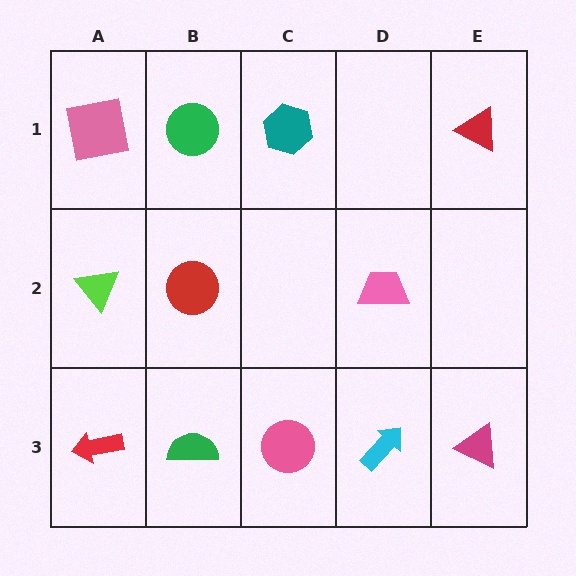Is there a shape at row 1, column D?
No, that cell is empty.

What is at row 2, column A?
A lime triangle.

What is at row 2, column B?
A red circle.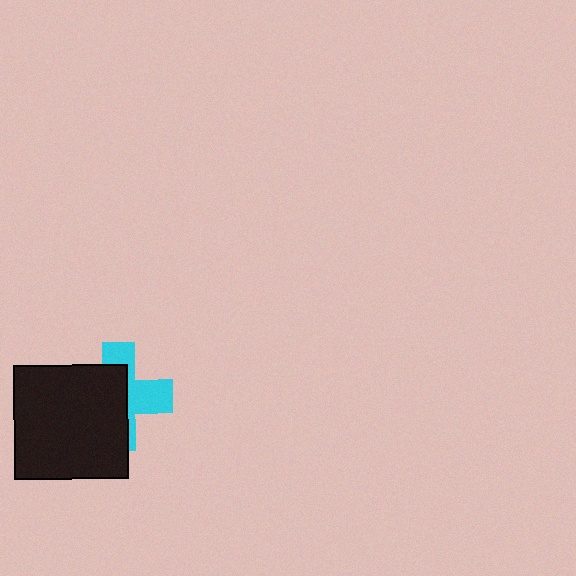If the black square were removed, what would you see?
You would see the complete cyan cross.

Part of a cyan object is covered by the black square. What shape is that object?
It is a cross.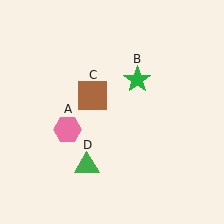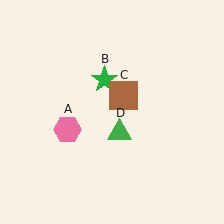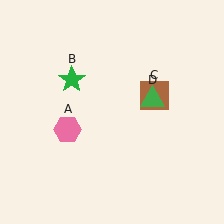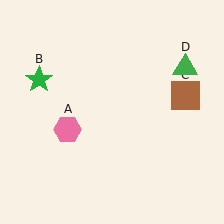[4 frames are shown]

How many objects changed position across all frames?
3 objects changed position: green star (object B), brown square (object C), green triangle (object D).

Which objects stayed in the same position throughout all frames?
Pink hexagon (object A) remained stationary.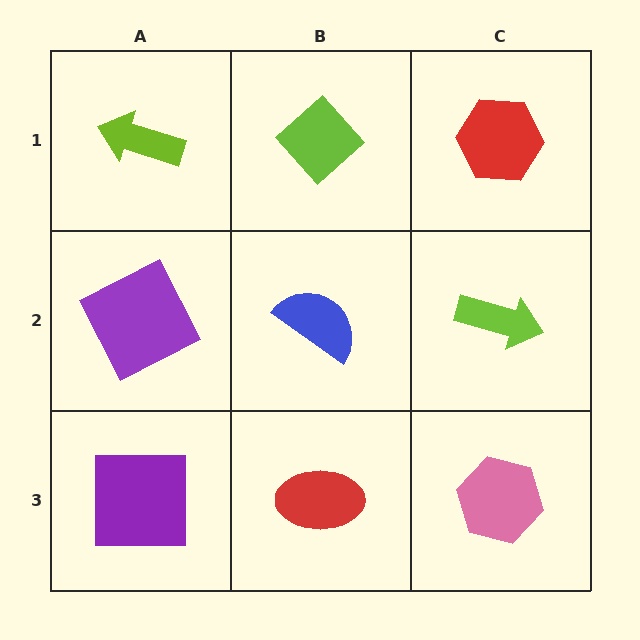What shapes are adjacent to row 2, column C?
A red hexagon (row 1, column C), a pink hexagon (row 3, column C), a blue semicircle (row 2, column B).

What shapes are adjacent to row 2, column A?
A lime arrow (row 1, column A), a purple square (row 3, column A), a blue semicircle (row 2, column B).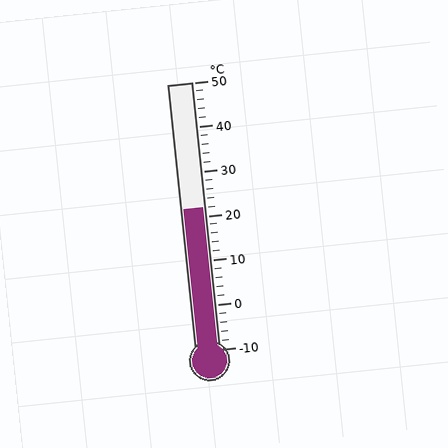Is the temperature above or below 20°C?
The temperature is above 20°C.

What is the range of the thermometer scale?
The thermometer scale ranges from -10°C to 50°C.